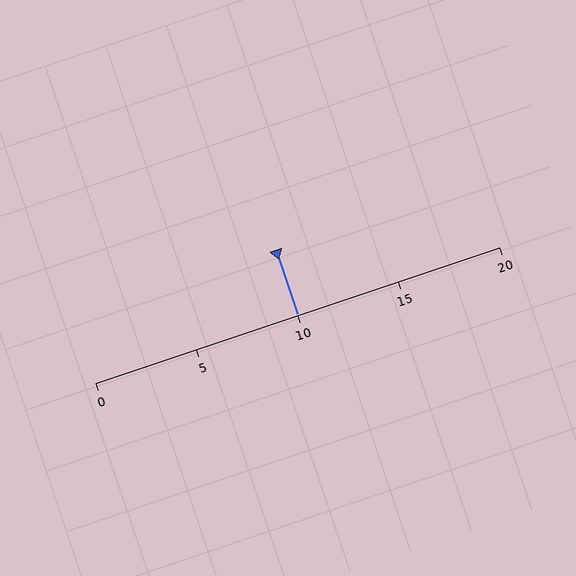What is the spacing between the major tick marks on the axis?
The major ticks are spaced 5 apart.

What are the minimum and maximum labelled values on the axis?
The axis runs from 0 to 20.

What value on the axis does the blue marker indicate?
The marker indicates approximately 10.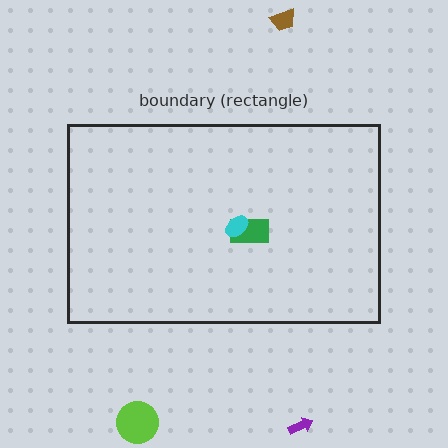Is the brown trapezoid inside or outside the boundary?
Outside.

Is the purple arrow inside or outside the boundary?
Outside.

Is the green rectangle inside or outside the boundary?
Inside.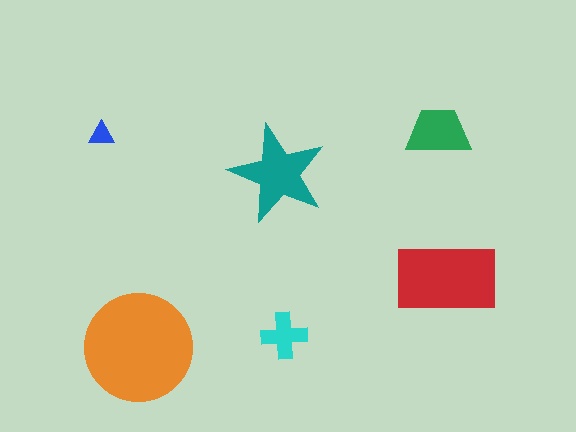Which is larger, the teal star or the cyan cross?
The teal star.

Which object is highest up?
The green trapezoid is topmost.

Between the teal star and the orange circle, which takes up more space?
The orange circle.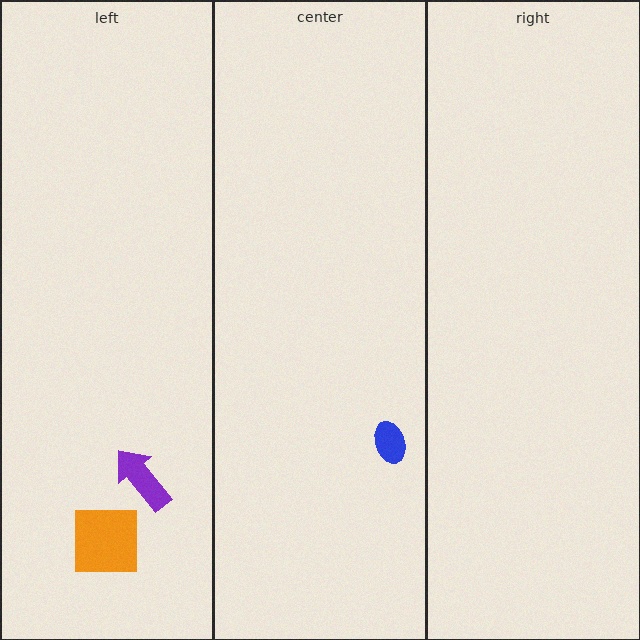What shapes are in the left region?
The purple arrow, the orange square.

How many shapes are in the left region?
2.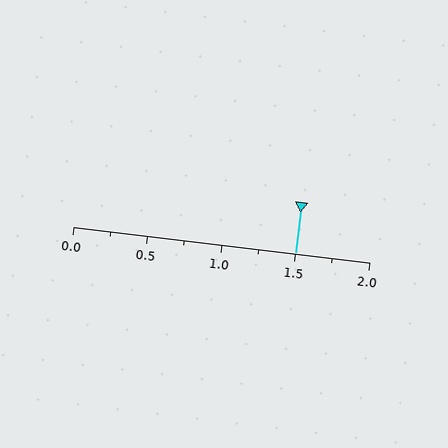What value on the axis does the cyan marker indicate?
The marker indicates approximately 1.5.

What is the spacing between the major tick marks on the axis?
The major ticks are spaced 0.5 apart.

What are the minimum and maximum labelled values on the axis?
The axis runs from 0.0 to 2.0.